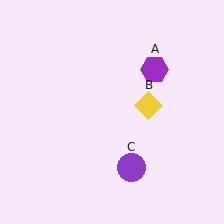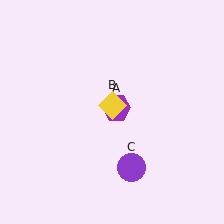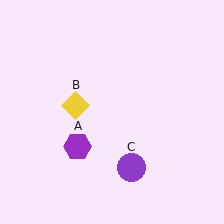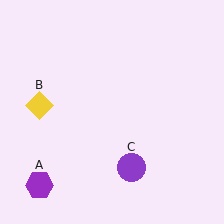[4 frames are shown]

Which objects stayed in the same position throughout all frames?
Purple circle (object C) remained stationary.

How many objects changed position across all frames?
2 objects changed position: purple hexagon (object A), yellow diamond (object B).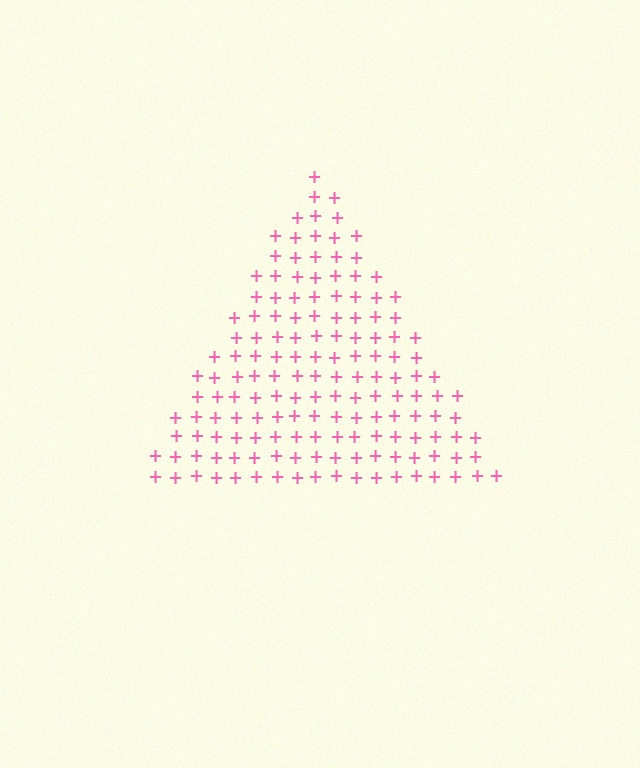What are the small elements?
The small elements are plus signs.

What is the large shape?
The large shape is a triangle.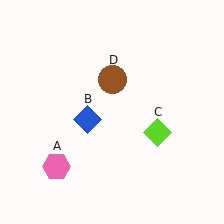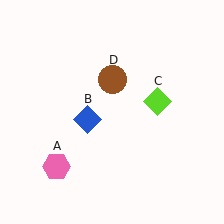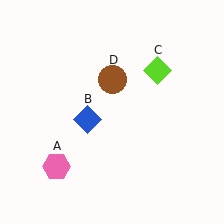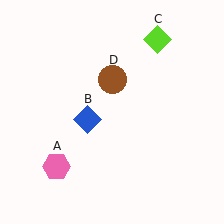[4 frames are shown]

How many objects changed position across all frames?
1 object changed position: lime diamond (object C).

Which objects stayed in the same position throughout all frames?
Pink hexagon (object A) and blue diamond (object B) and brown circle (object D) remained stationary.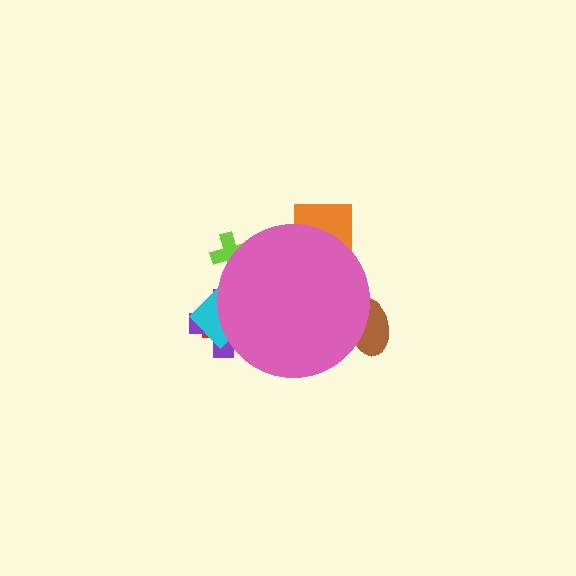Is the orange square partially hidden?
Yes, the orange square is partially hidden behind the pink circle.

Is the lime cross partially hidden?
Yes, the lime cross is partially hidden behind the pink circle.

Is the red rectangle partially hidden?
Yes, the red rectangle is partially hidden behind the pink circle.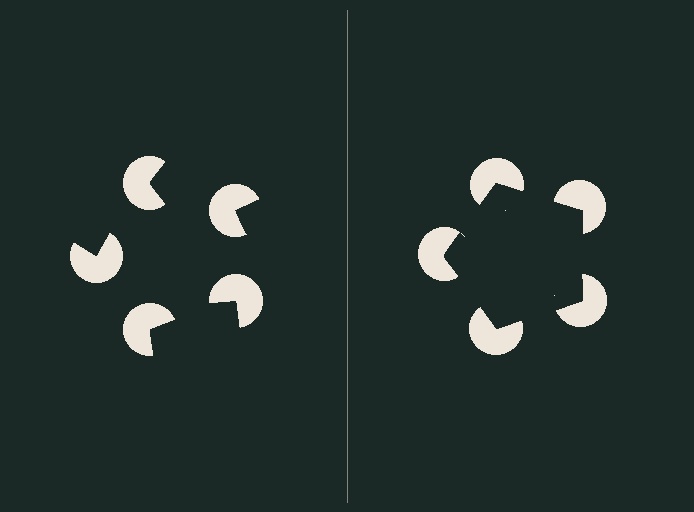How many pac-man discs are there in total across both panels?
10 — 5 on each side.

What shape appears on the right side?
An illusory pentagon.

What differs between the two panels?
The pac-man discs are positioned identically on both sides; only the wedge orientations differ. On the right they align to a pentagon; on the left they are misaligned.